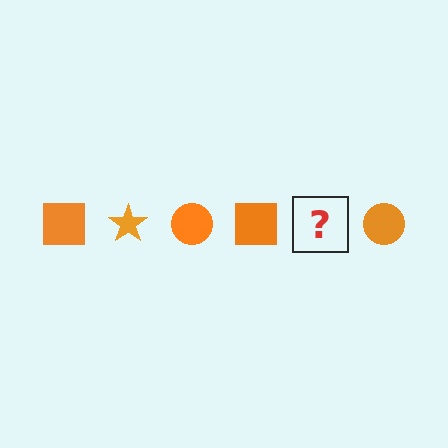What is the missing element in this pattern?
The missing element is an orange star.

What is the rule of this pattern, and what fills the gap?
The rule is that the pattern cycles through square, star, circle shapes in orange. The gap should be filled with an orange star.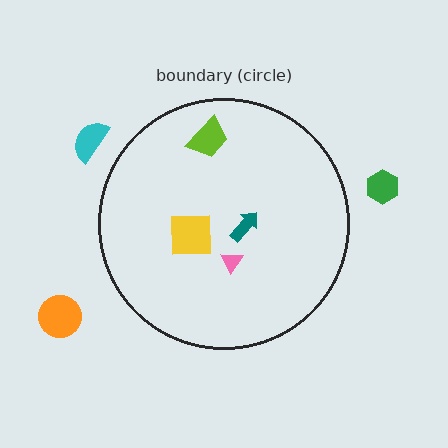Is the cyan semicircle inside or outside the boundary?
Outside.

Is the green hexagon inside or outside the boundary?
Outside.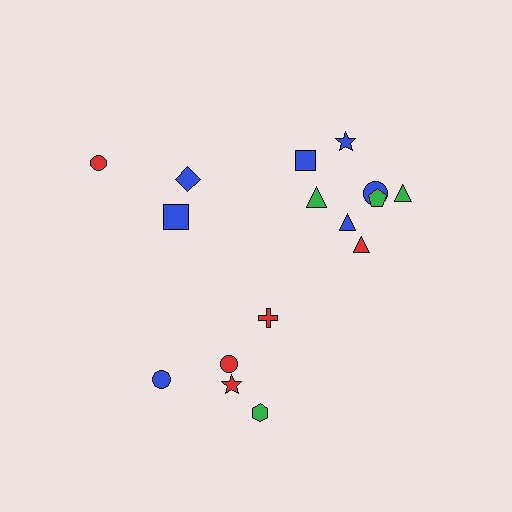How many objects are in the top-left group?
There are 3 objects.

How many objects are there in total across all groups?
There are 16 objects.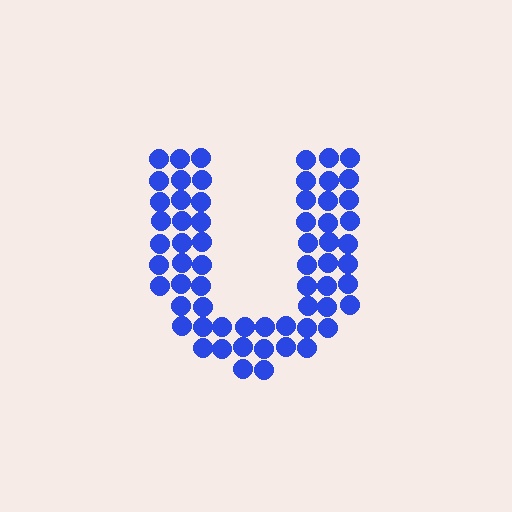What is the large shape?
The large shape is the letter U.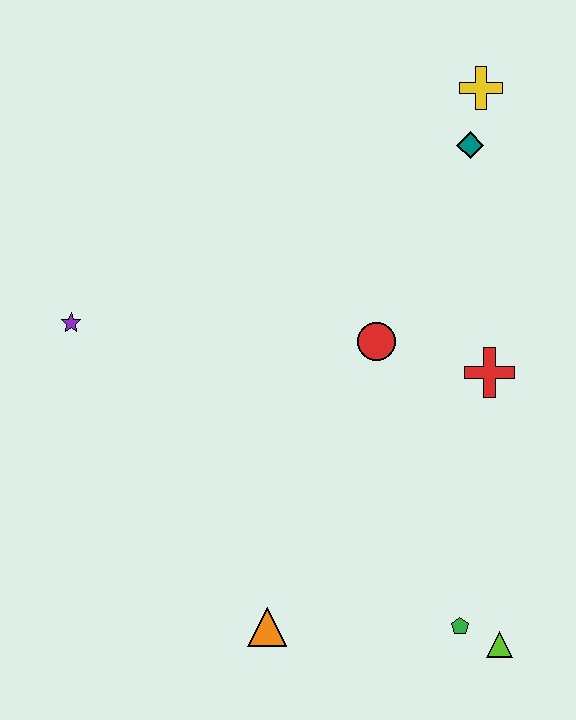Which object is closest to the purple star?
The red circle is closest to the purple star.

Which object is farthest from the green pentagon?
The yellow cross is farthest from the green pentagon.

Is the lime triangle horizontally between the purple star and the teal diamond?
No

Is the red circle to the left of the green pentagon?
Yes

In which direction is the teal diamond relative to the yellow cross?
The teal diamond is below the yellow cross.